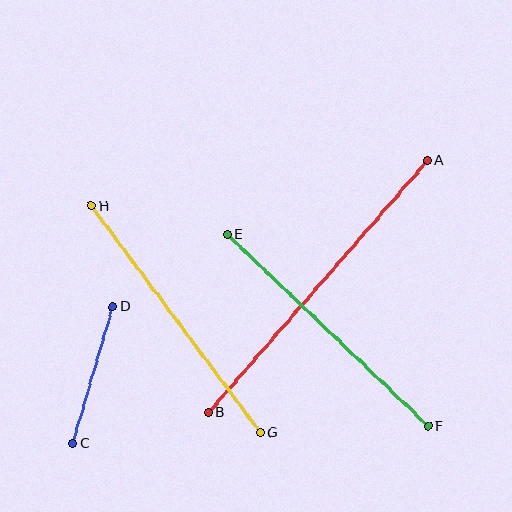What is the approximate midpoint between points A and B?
The midpoint is at approximately (318, 287) pixels.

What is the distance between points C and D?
The distance is approximately 143 pixels.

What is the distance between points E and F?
The distance is approximately 278 pixels.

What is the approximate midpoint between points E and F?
The midpoint is at approximately (328, 330) pixels.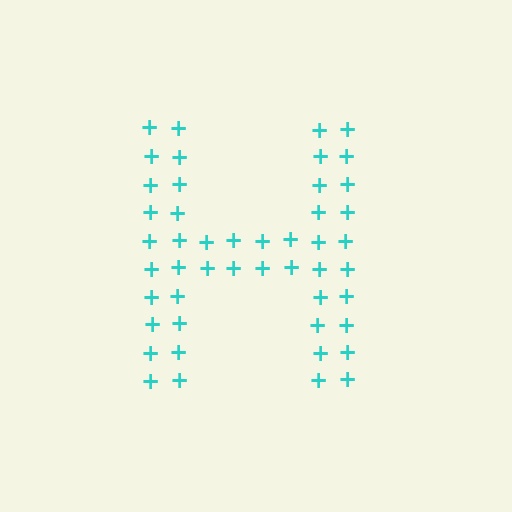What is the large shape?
The large shape is the letter H.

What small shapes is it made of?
It is made of small plus signs.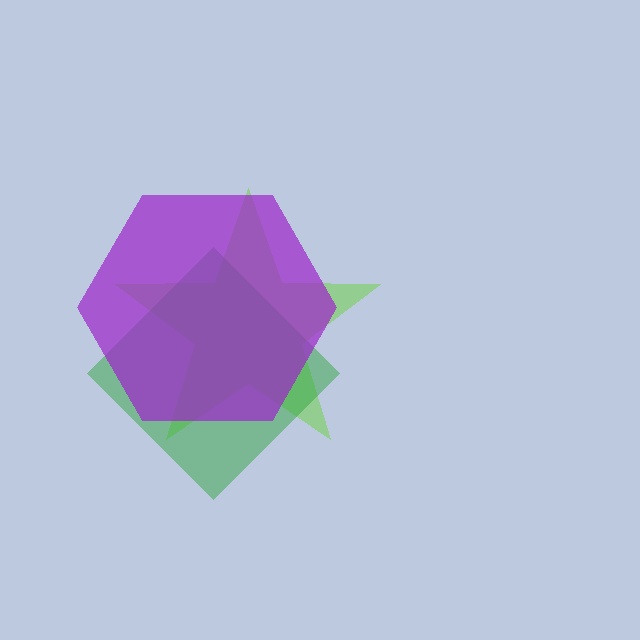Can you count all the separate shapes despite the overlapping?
Yes, there are 3 separate shapes.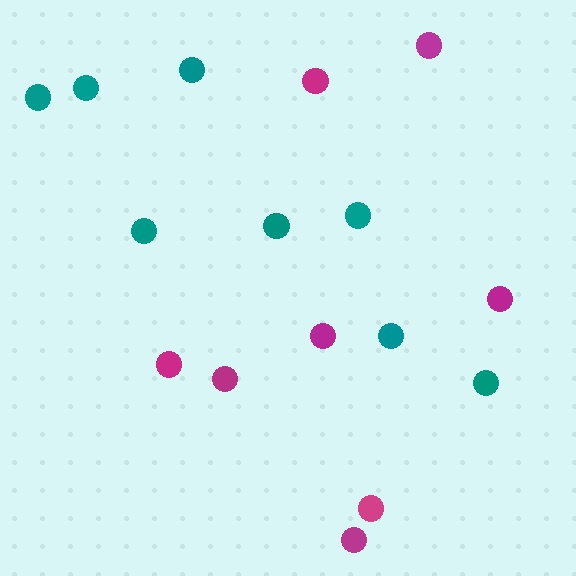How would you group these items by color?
There are 2 groups: one group of teal circles (8) and one group of magenta circles (8).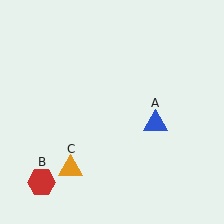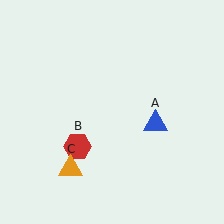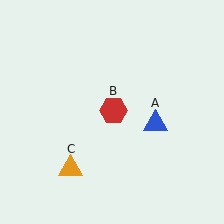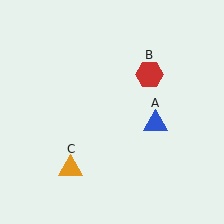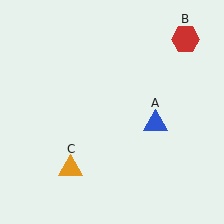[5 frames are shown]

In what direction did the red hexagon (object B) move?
The red hexagon (object B) moved up and to the right.